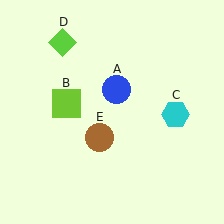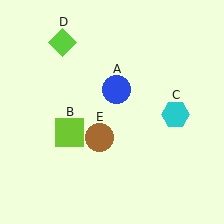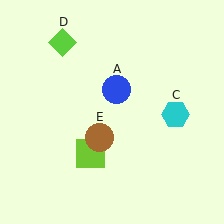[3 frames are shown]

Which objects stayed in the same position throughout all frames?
Blue circle (object A) and cyan hexagon (object C) and lime diamond (object D) and brown circle (object E) remained stationary.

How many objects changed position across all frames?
1 object changed position: lime square (object B).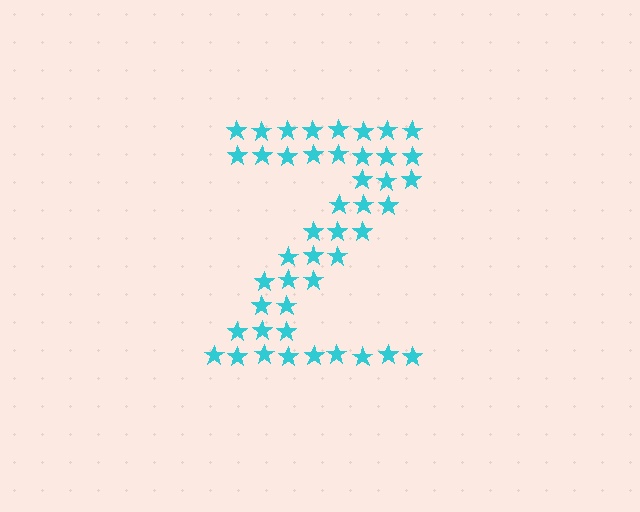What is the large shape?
The large shape is the letter Z.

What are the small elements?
The small elements are stars.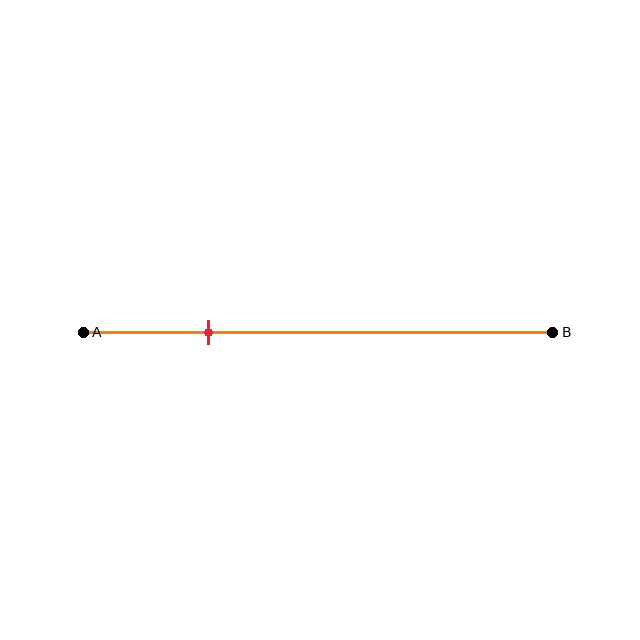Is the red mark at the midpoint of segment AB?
No, the mark is at about 25% from A, not at the 50% midpoint.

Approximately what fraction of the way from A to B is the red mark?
The red mark is approximately 25% of the way from A to B.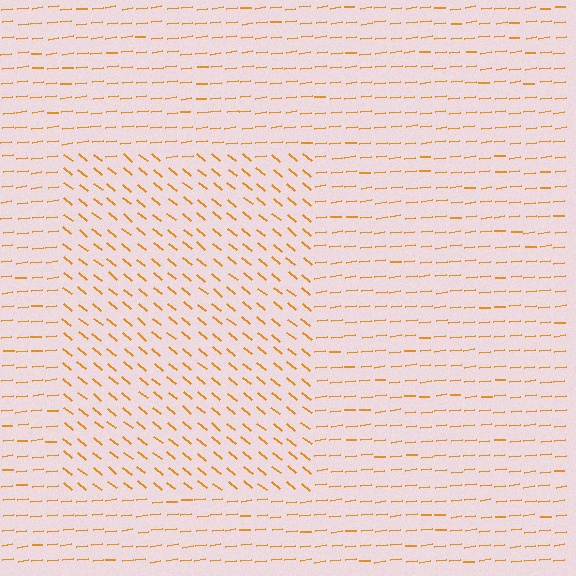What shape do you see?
I see a rectangle.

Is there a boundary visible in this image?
Yes, there is a texture boundary formed by a change in line orientation.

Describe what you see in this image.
The image is filled with small orange line segments. A rectangle region in the image has lines oriented differently from the surrounding lines, creating a visible texture boundary.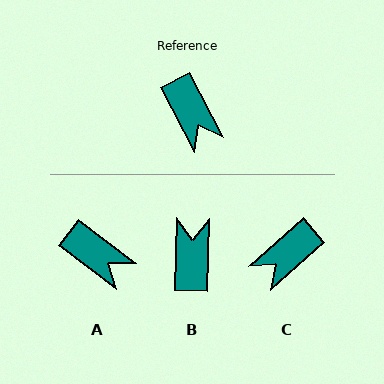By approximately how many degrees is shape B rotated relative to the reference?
Approximately 151 degrees counter-clockwise.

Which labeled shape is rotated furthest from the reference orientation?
B, about 151 degrees away.